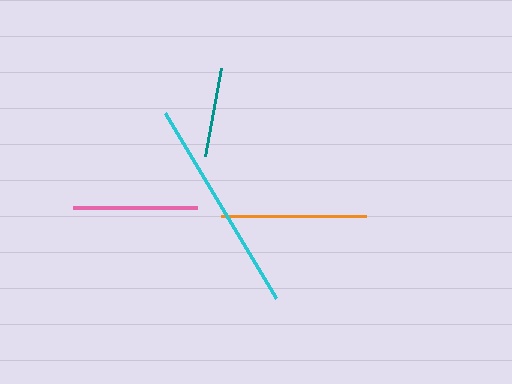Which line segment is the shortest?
The teal line is the shortest at approximately 90 pixels.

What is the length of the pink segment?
The pink segment is approximately 124 pixels long.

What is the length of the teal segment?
The teal segment is approximately 90 pixels long.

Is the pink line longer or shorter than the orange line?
The orange line is longer than the pink line.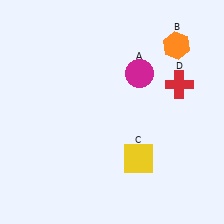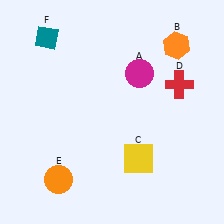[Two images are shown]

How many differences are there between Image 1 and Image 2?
There are 2 differences between the two images.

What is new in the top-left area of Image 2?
A teal diamond (F) was added in the top-left area of Image 2.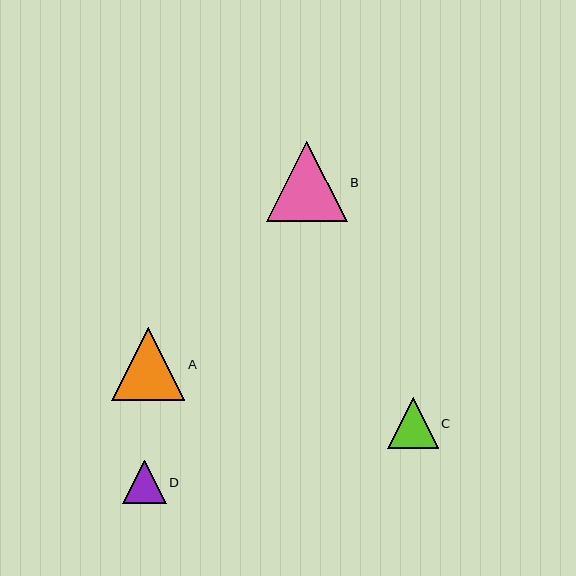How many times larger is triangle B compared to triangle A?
Triangle B is approximately 1.1 times the size of triangle A.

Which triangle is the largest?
Triangle B is the largest with a size of approximately 81 pixels.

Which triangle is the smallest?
Triangle D is the smallest with a size of approximately 44 pixels.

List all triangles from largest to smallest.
From largest to smallest: B, A, C, D.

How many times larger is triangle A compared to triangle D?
Triangle A is approximately 1.7 times the size of triangle D.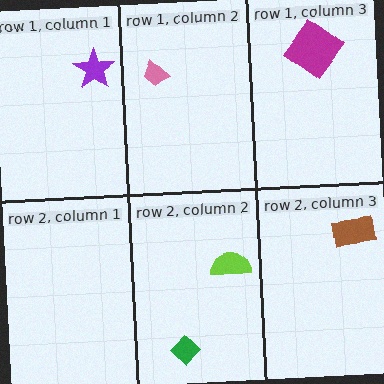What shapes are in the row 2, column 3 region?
The brown rectangle.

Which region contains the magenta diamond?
The row 1, column 3 region.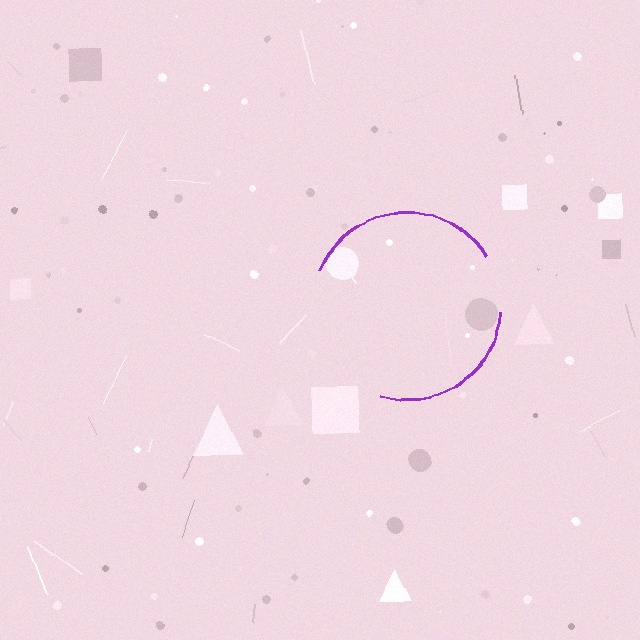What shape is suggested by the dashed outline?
The dashed outline suggests a circle.